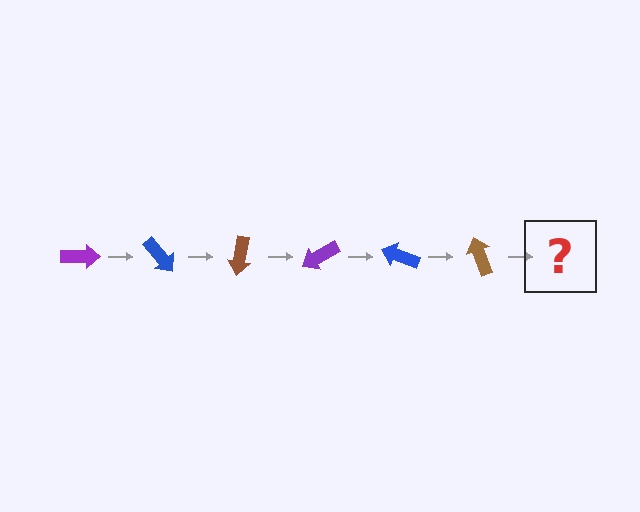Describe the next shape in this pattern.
It should be a purple arrow, rotated 300 degrees from the start.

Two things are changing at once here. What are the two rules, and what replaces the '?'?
The two rules are that it rotates 50 degrees each step and the color cycles through purple, blue, and brown. The '?' should be a purple arrow, rotated 300 degrees from the start.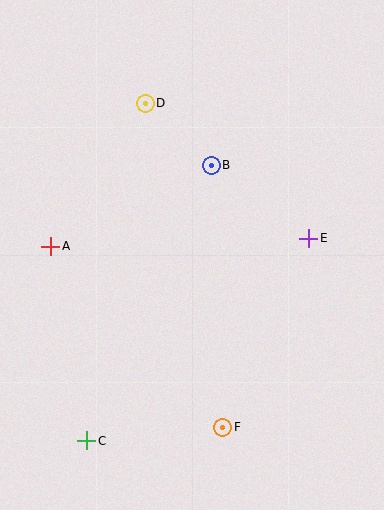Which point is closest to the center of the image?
Point B at (211, 165) is closest to the center.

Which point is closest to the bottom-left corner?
Point C is closest to the bottom-left corner.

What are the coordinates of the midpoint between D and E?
The midpoint between D and E is at (227, 171).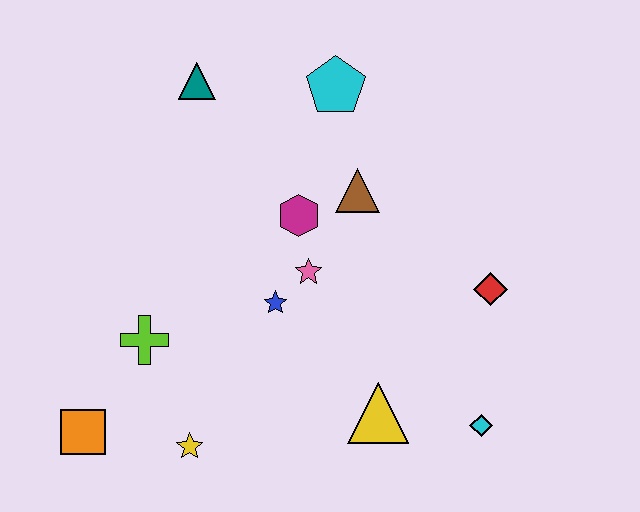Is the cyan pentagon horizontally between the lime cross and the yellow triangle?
Yes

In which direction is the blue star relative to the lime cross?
The blue star is to the right of the lime cross.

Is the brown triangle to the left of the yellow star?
No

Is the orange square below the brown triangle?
Yes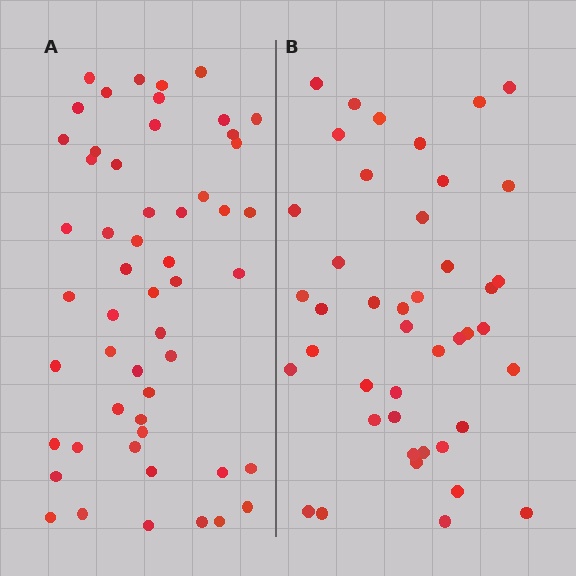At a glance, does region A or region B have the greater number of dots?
Region A (the left region) has more dots.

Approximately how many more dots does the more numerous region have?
Region A has roughly 10 or so more dots than region B.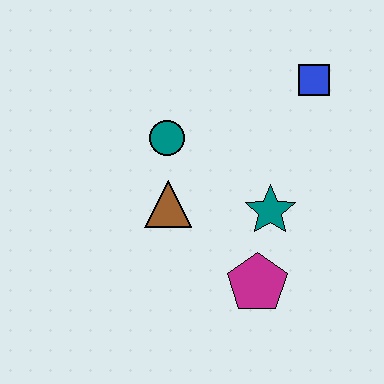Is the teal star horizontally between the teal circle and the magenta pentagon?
No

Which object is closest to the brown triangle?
The teal circle is closest to the brown triangle.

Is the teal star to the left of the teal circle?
No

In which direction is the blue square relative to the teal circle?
The blue square is to the right of the teal circle.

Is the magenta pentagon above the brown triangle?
No